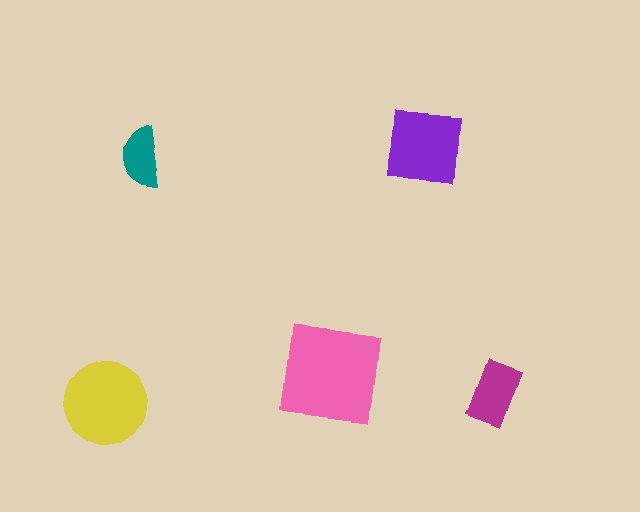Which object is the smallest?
The teal semicircle.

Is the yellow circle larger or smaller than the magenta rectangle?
Larger.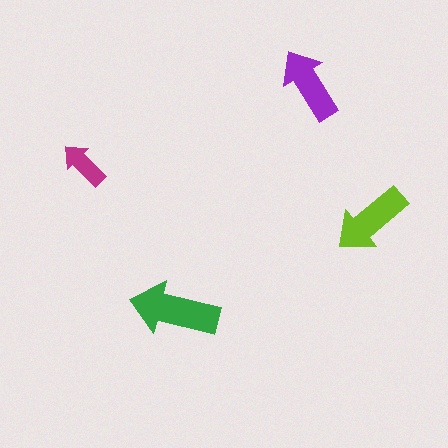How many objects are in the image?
There are 4 objects in the image.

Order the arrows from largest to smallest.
the green one, the lime one, the purple one, the magenta one.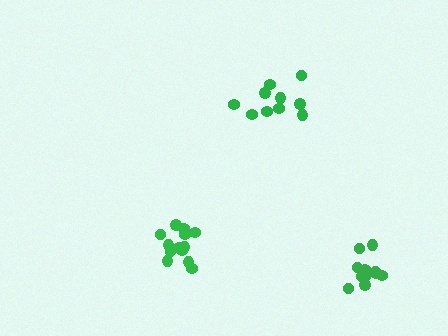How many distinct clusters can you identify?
There are 3 distinct clusters.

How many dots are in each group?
Group 1: 10 dots, Group 2: 13 dots, Group 3: 11 dots (34 total).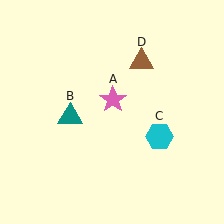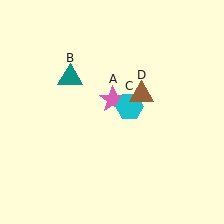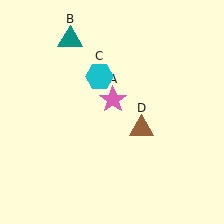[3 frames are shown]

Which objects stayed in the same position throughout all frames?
Pink star (object A) remained stationary.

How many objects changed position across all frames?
3 objects changed position: teal triangle (object B), cyan hexagon (object C), brown triangle (object D).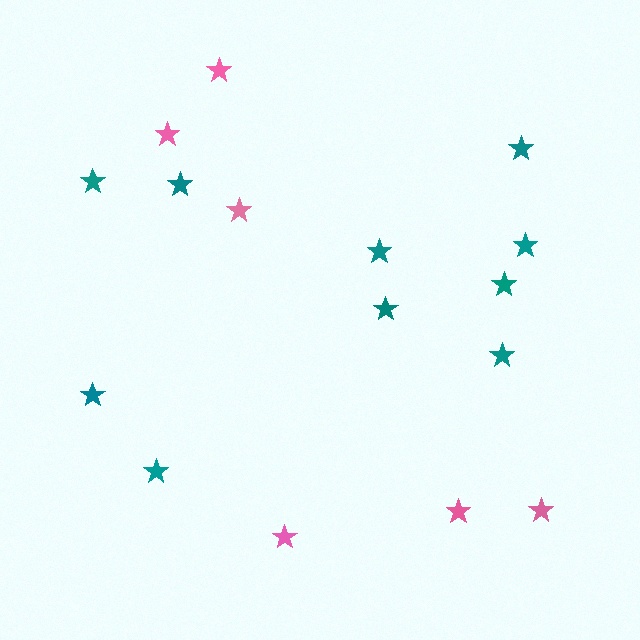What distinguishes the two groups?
There are 2 groups: one group of teal stars (10) and one group of pink stars (6).